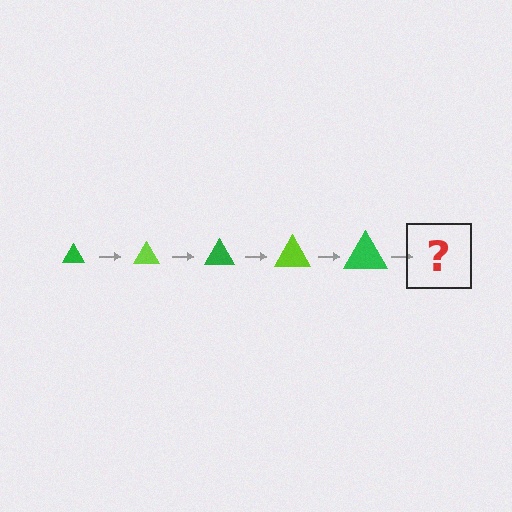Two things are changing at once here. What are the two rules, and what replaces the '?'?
The two rules are that the triangle grows larger each step and the color cycles through green and lime. The '?' should be a lime triangle, larger than the previous one.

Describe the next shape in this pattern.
It should be a lime triangle, larger than the previous one.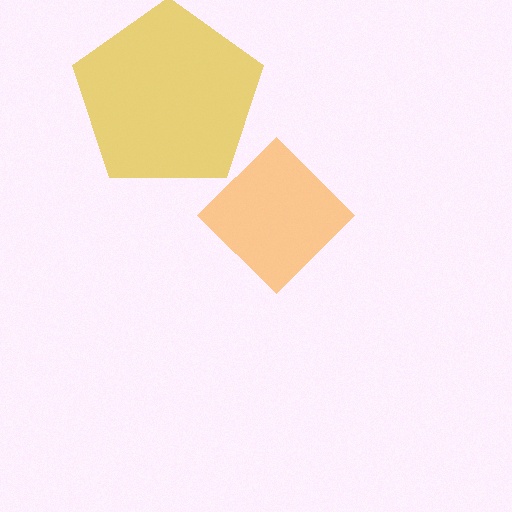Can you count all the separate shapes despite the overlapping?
Yes, there are 2 separate shapes.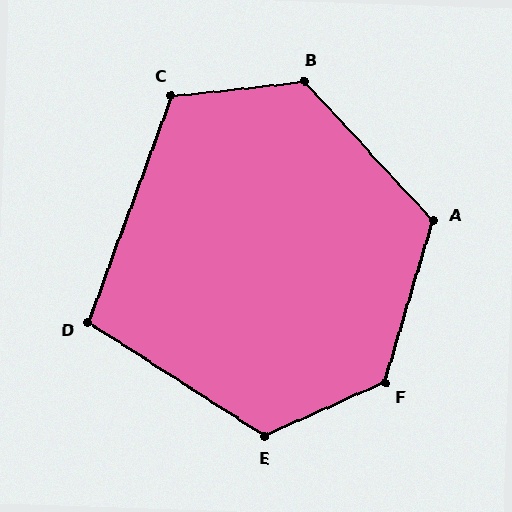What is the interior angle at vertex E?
Approximately 123 degrees (obtuse).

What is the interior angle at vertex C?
Approximately 116 degrees (obtuse).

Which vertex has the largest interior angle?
F, at approximately 131 degrees.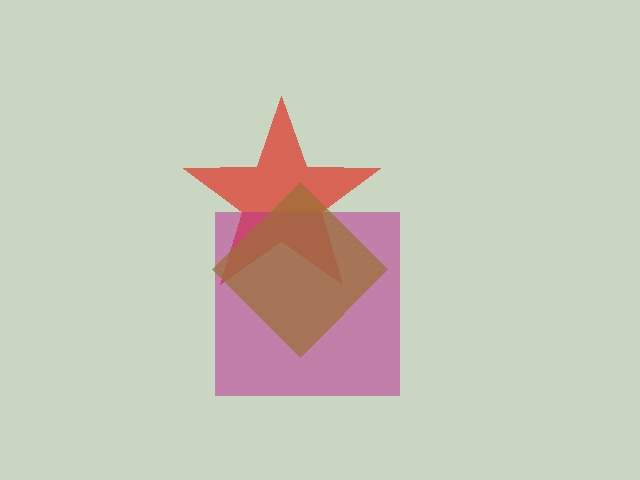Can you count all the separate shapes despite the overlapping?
Yes, there are 3 separate shapes.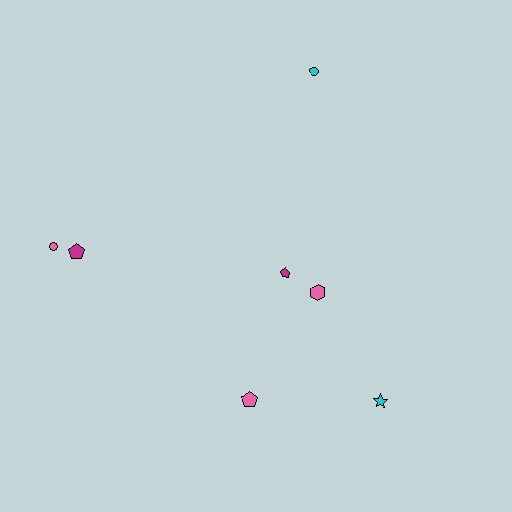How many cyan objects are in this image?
There are 2 cyan objects.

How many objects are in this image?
There are 7 objects.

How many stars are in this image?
There is 1 star.